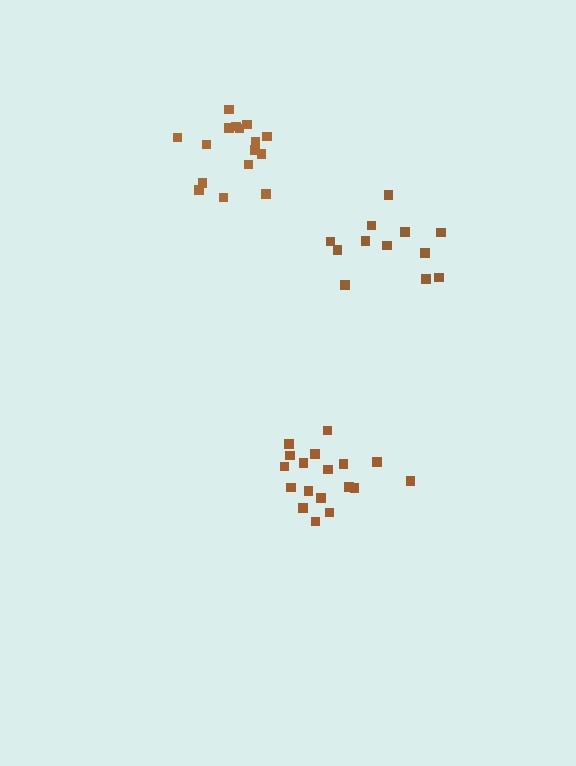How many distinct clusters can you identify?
There are 3 distinct clusters.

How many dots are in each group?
Group 1: 18 dots, Group 2: 12 dots, Group 3: 16 dots (46 total).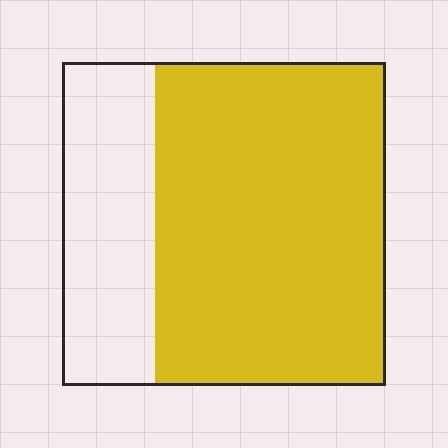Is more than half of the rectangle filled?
Yes.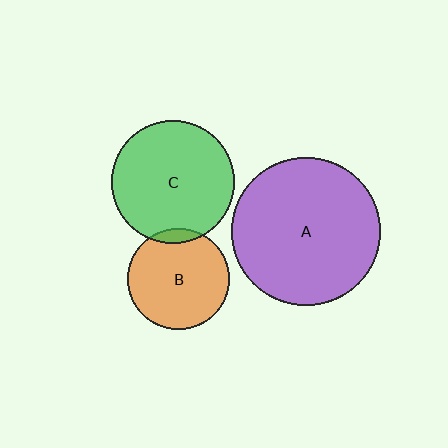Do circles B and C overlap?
Yes.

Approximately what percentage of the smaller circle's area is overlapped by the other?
Approximately 5%.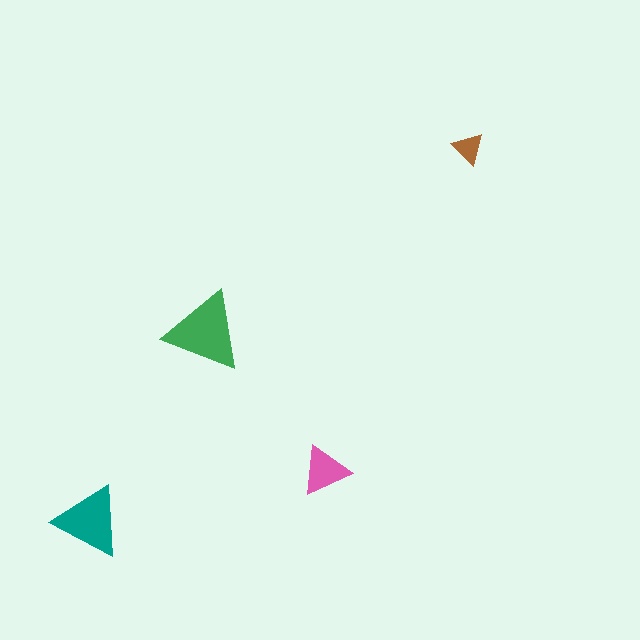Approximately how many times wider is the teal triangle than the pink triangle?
About 1.5 times wider.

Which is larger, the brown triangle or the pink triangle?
The pink one.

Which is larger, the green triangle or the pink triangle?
The green one.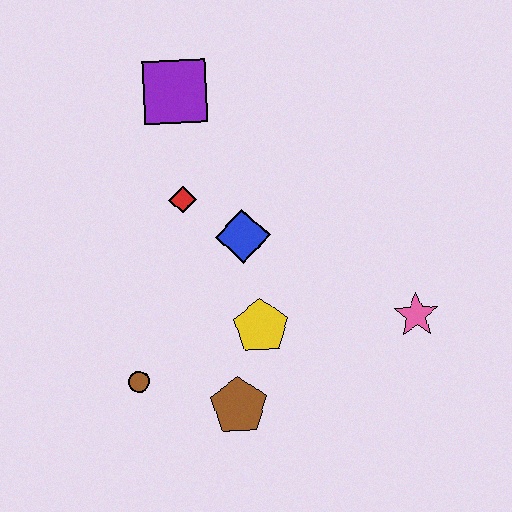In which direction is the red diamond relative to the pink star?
The red diamond is to the left of the pink star.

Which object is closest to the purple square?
The red diamond is closest to the purple square.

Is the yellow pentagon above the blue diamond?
No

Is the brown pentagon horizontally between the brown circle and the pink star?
Yes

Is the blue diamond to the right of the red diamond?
Yes